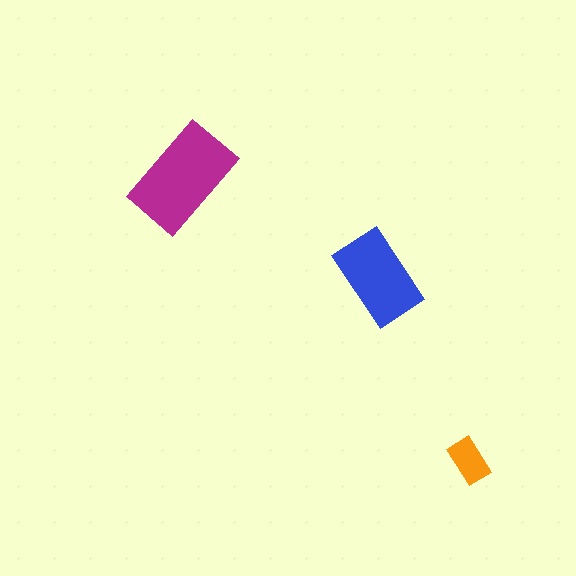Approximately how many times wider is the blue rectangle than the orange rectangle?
About 2 times wider.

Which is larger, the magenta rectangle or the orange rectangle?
The magenta one.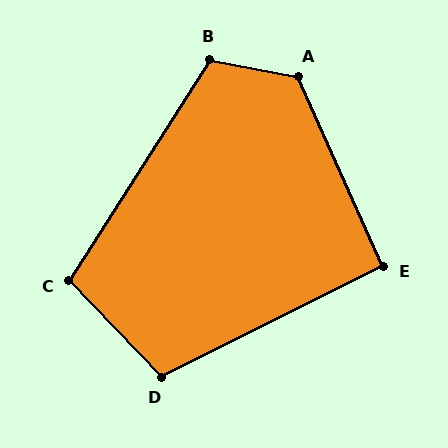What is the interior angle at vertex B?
Approximately 112 degrees (obtuse).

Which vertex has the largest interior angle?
A, at approximately 125 degrees.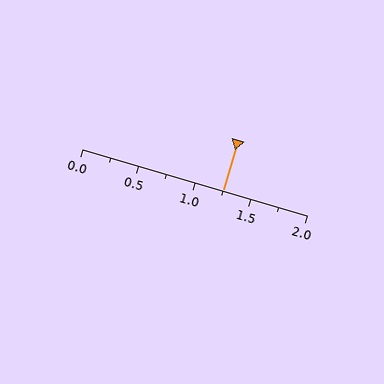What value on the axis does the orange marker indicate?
The marker indicates approximately 1.25.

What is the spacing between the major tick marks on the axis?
The major ticks are spaced 0.5 apart.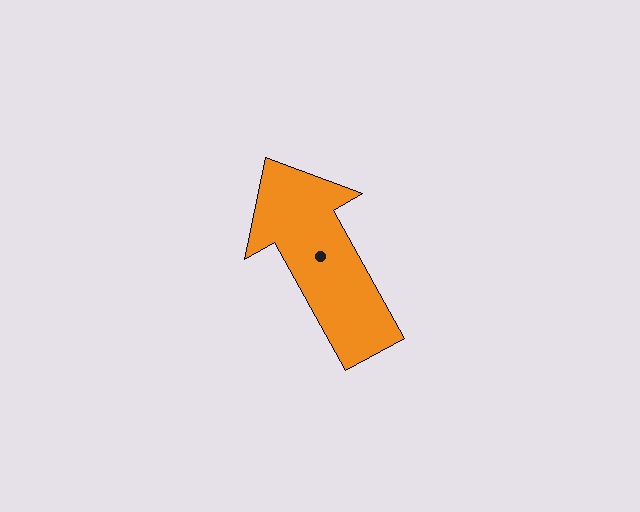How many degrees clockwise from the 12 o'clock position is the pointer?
Approximately 331 degrees.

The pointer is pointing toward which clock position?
Roughly 11 o'clock.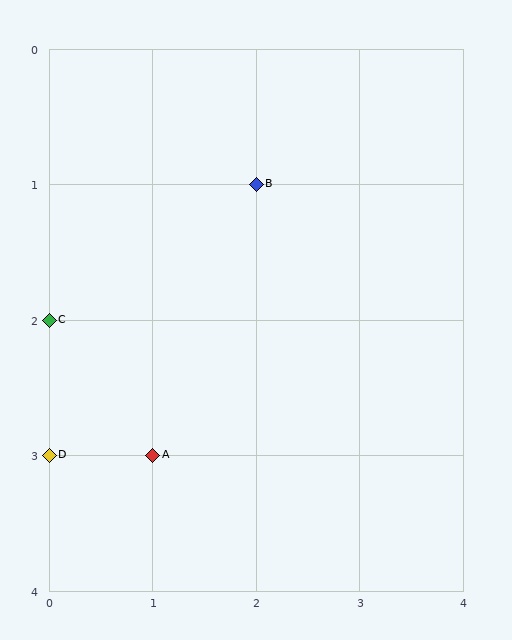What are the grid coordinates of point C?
Point C is at grid coordinates (0, 2).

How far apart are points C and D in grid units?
Points C and D are 1 row apart.